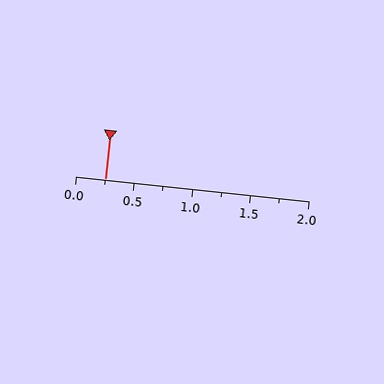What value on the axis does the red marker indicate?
The marker indicates approximately 0.25.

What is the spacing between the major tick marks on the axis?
The major ticks are spaced 0.5 apart.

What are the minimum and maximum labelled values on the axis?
The axis runs from 0.0 to 2.0.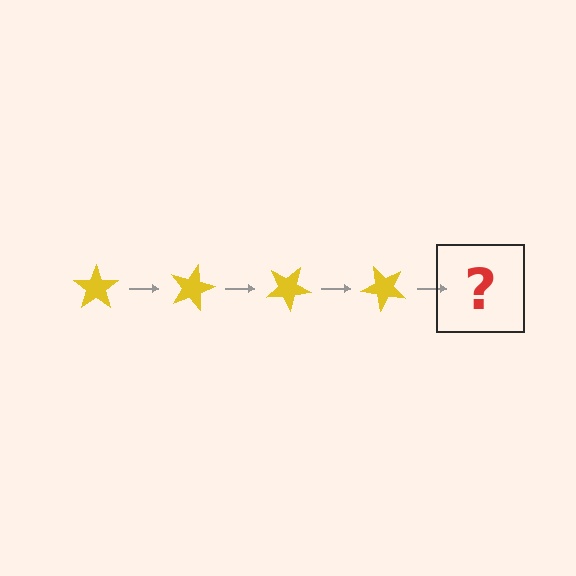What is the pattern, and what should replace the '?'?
The pattern is that the star rotates 15 degrees each step. The '?' should be a yellow star rotated 60 degrees.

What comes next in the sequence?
The next element should be a yellow star rotated 60 degrees.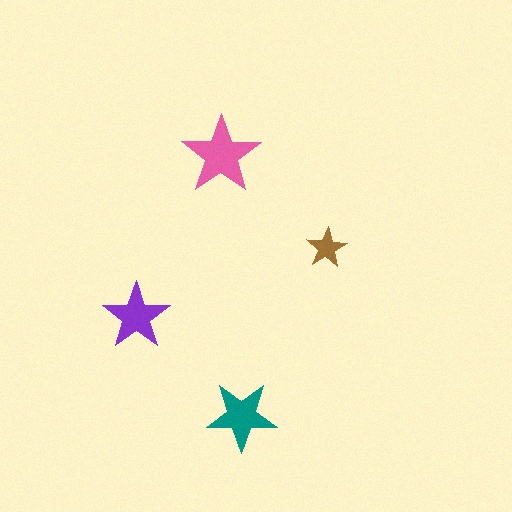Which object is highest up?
The pink star is topmost.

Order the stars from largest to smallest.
the pink one, the teal one, the purple one, the brown one.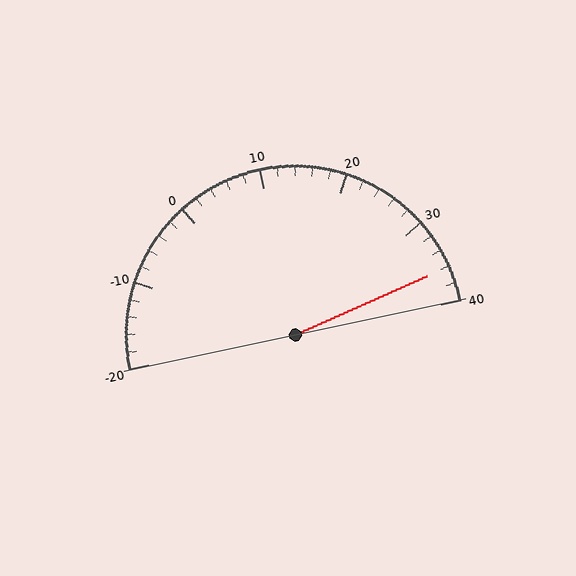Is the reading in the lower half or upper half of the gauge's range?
The reading is in the upper half of the range (-20 to 40).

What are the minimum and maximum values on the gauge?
The gauge ranges from -20 to 40.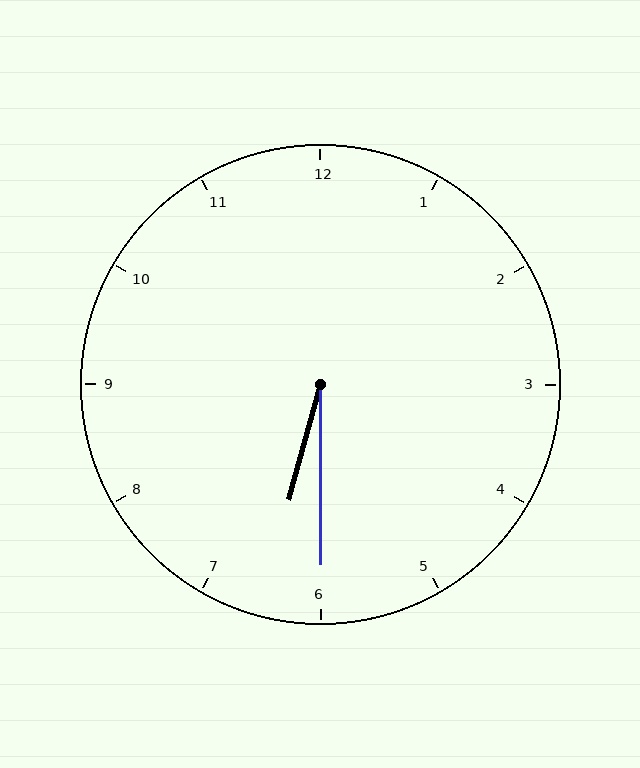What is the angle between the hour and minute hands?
Approximately 15 degrees.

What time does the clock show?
6:30.